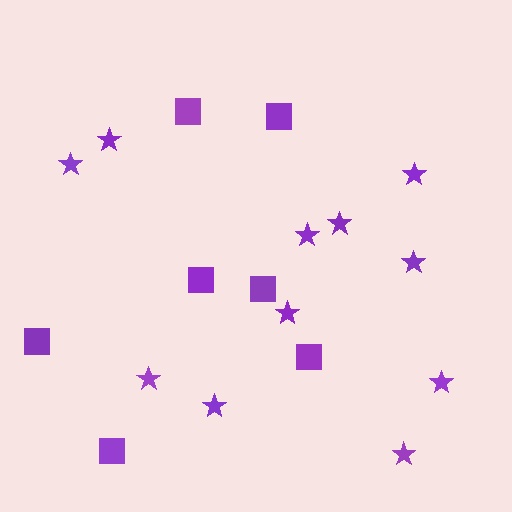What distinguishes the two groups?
There are 2 groups: one group of stars (11) and one group of squares (7).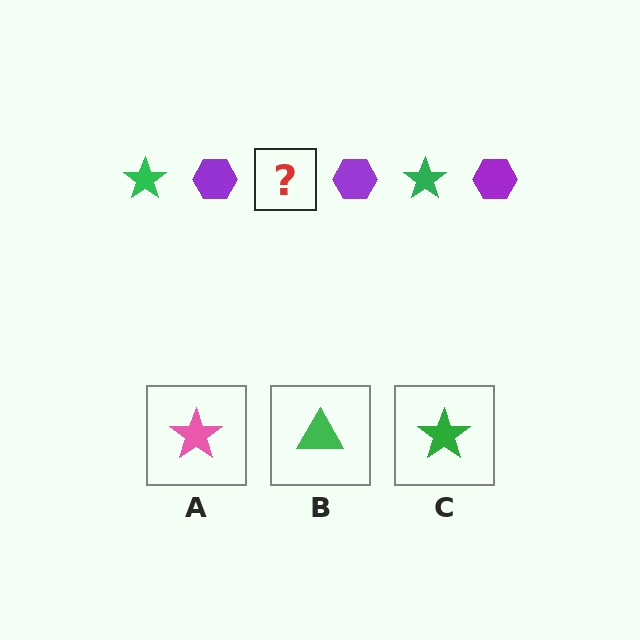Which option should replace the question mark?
Option C.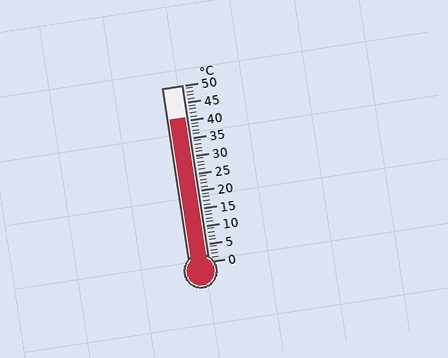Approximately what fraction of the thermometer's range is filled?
The thermometer is filled to approximately 80% of its range.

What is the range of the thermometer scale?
The thermometer scale ranges from 0°C to 50°C.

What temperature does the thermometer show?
The thermometer shows approximately 41°C.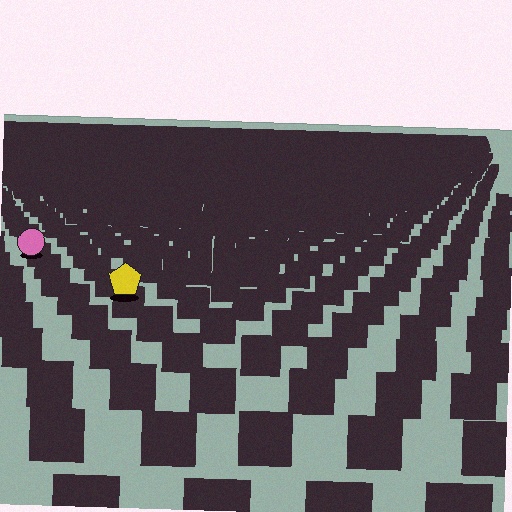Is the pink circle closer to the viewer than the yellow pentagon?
No. The yellow pentagon is closer — you can tell from the texture gradient: the ground texture is coarser near it.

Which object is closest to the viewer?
The yellow pentagon is closest. The texture marks near it are larger and more spread out.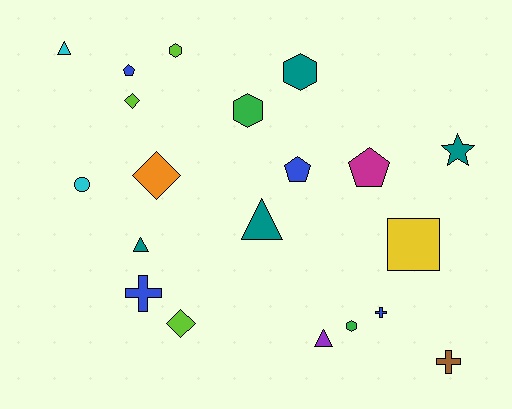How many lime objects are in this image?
There are 3 lime objects.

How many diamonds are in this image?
There are 3 diamonds.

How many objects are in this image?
There are 20 objects.